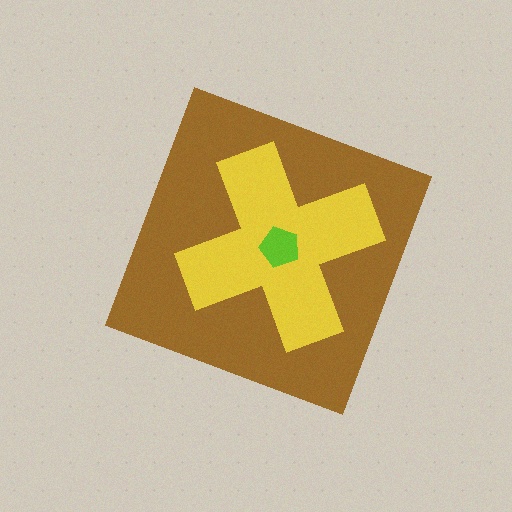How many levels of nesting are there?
3.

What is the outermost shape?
The brown diamond.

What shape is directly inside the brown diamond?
The yellow cross.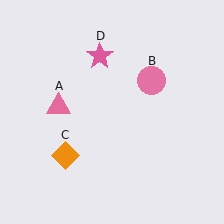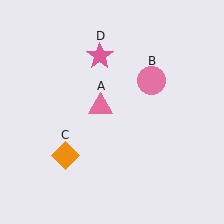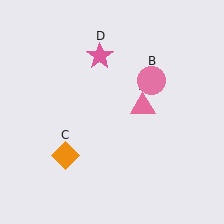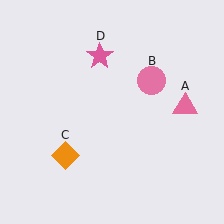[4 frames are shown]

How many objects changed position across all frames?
1 object changed position: pink triangle (object A).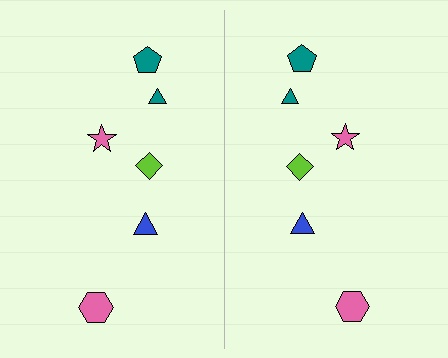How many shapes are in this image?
There are 12 shapes in this image.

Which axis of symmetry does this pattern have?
The pattern has a vertical axis of symmetry running through the center of the image.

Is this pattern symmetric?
Yes, this pattern has bilateral (reflection) symmetry.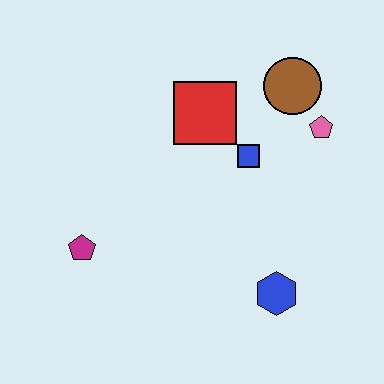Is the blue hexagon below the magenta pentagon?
Yes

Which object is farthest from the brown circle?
The magenta pentagon is farthest from the brown circle.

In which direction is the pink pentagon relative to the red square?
The pink pentagon is to the right of the red square.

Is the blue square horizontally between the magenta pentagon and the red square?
No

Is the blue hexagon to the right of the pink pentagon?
No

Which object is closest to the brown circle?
The pink pentagon is closest to the brown circle.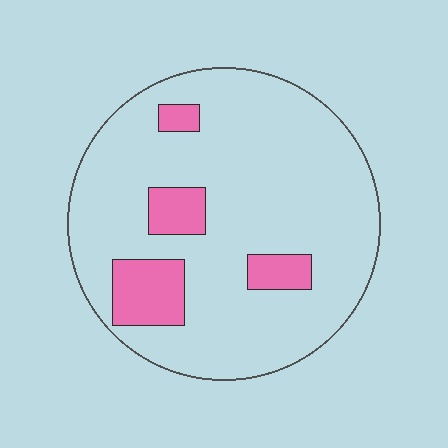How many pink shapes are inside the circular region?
4.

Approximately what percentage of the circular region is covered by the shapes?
Approximately 15%.